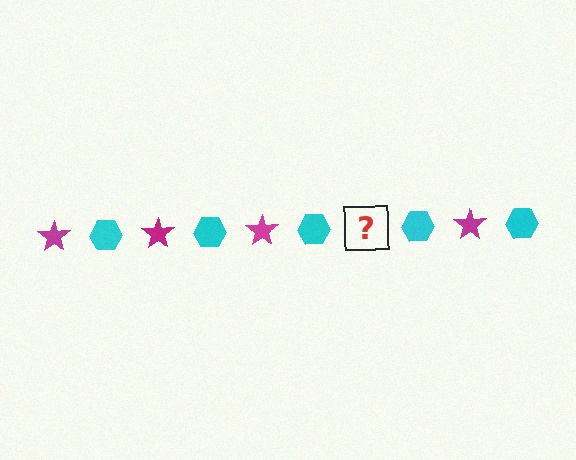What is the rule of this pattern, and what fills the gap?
The rule is that the pattern alternates between magenta star and cyan hexagon. The gap should be filled with a magenta star.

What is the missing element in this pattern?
The missing element is a magenta star.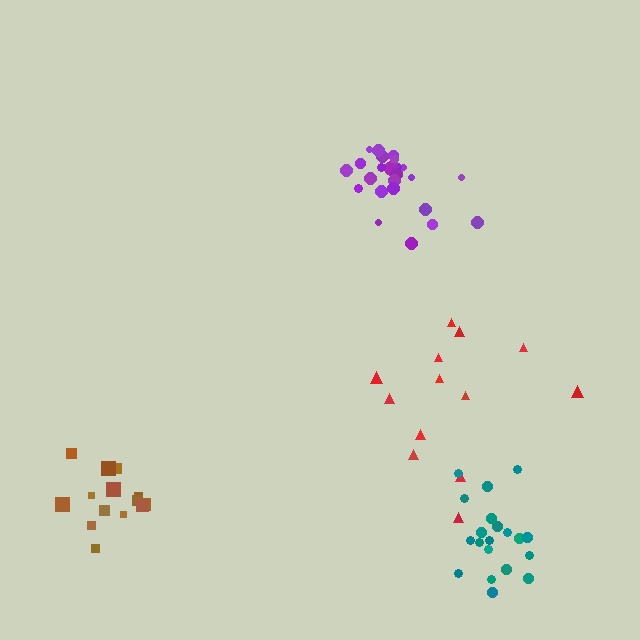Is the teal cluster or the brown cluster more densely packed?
Brown.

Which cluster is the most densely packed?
Purple.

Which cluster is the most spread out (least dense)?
Red.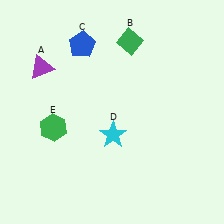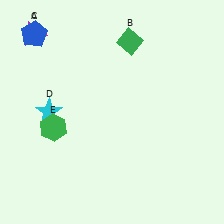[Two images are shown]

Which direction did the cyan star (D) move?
The cyan star (D) moved left.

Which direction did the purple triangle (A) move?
The purple triangle (A) moved up.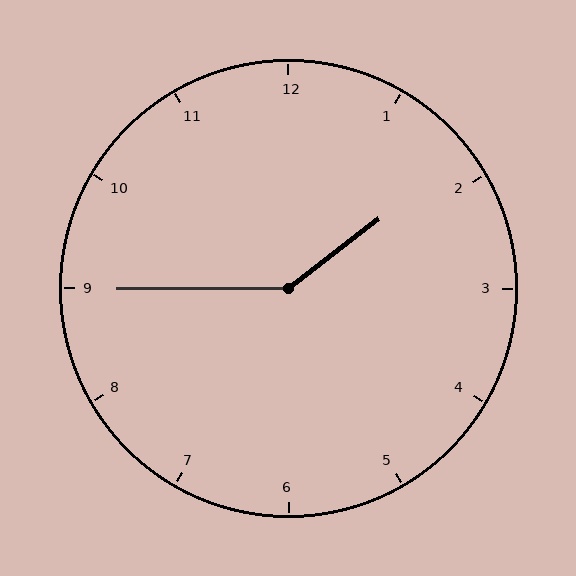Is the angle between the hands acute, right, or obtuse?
It is obtuse.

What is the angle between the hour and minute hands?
Approximately 142 degrees.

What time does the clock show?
1:45.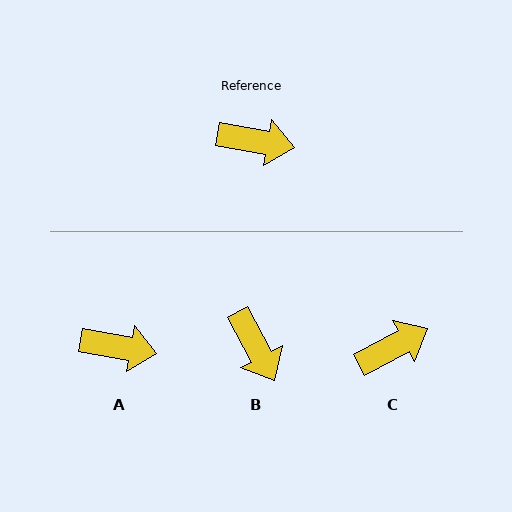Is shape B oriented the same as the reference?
No, it is off by about 52 degrees.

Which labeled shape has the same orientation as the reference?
A.